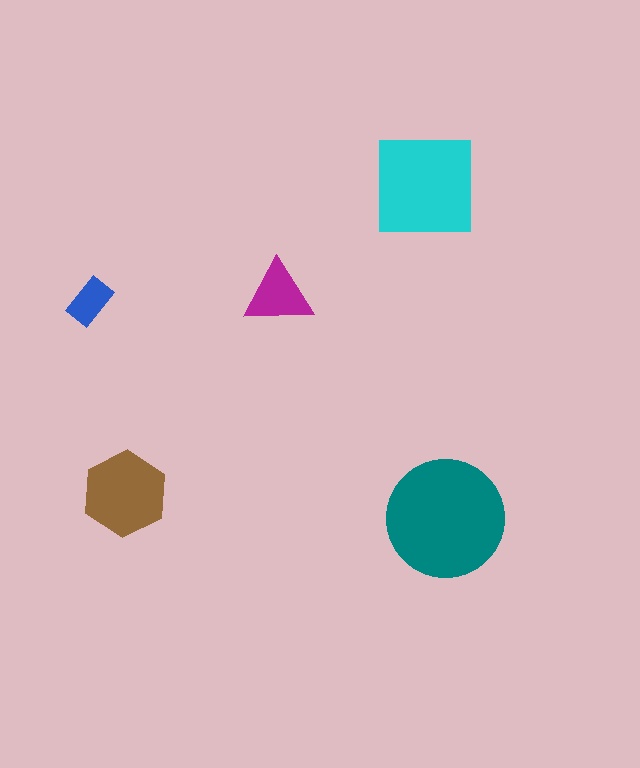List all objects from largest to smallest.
The teal circle, the cyan square, the brown hexagon, the magenta triangle, the blue rectangle.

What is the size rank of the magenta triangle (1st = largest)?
4th.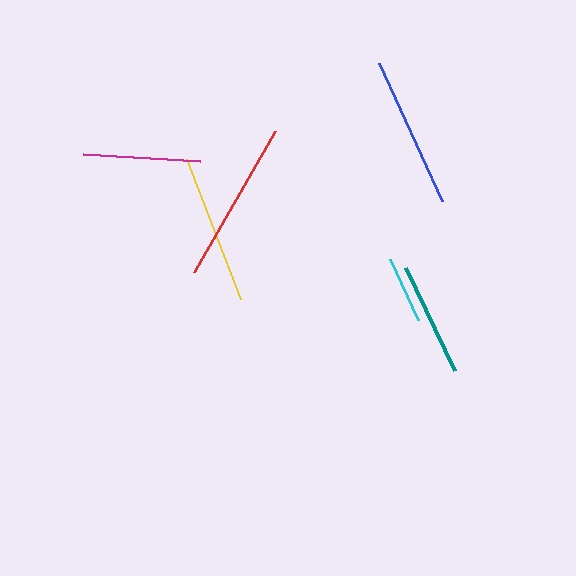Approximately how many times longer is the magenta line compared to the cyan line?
The magenta line is approximately 1.8 times the length of the cyan line.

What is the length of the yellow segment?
The yellow segment is approximately 150 pixels long.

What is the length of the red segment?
The red segment is approximately 162 pixels long.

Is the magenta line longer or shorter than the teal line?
The magenta line is longer than the teal line.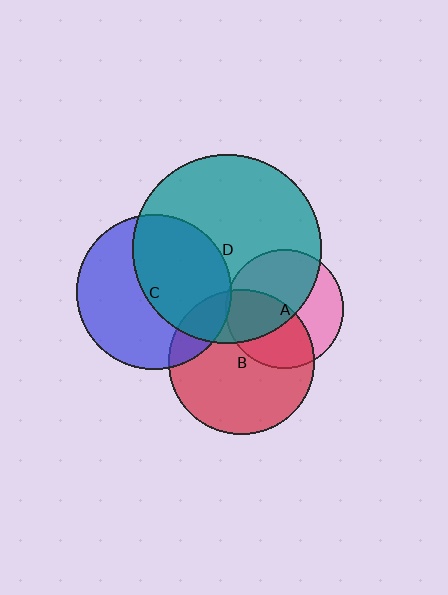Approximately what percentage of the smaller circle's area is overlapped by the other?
Approximately 45%.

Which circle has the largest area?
Circle D (teal).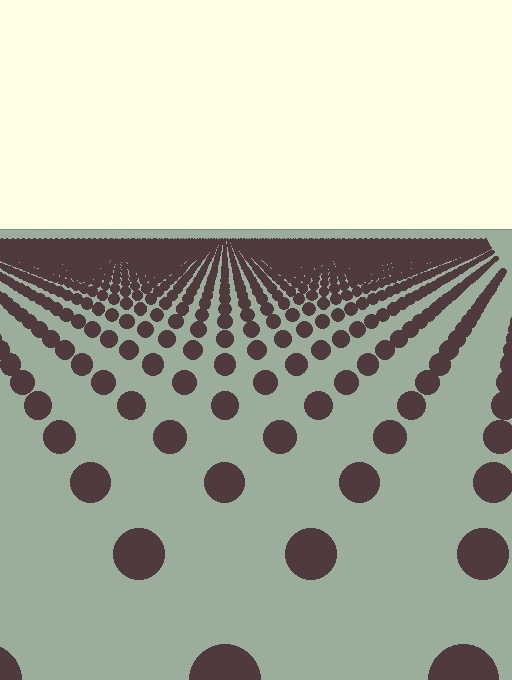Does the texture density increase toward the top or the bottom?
Density increases toward the top.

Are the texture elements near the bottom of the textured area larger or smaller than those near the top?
Larger. Near the bottom, elements are closer to the viewer and appear at a bigger on-screen size.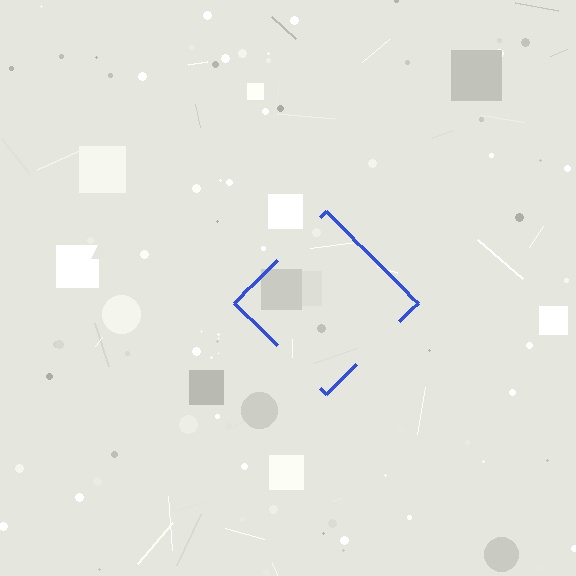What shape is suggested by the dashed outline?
The dashed outline suggests a diamond.